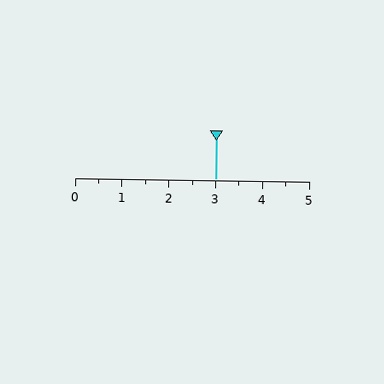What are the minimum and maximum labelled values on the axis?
The axis runs from 0 to 5.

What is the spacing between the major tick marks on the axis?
The major ticks are spaced 1 apart.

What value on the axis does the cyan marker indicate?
The marker indicates approximately 3.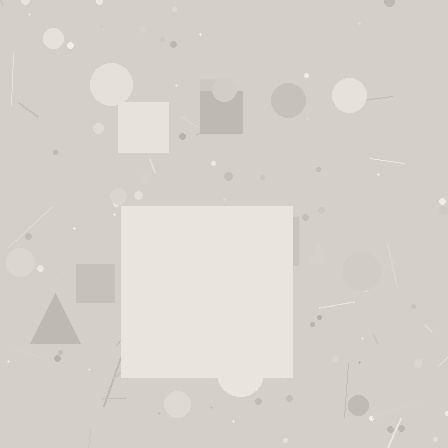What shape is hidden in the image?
A square is hidden in the image.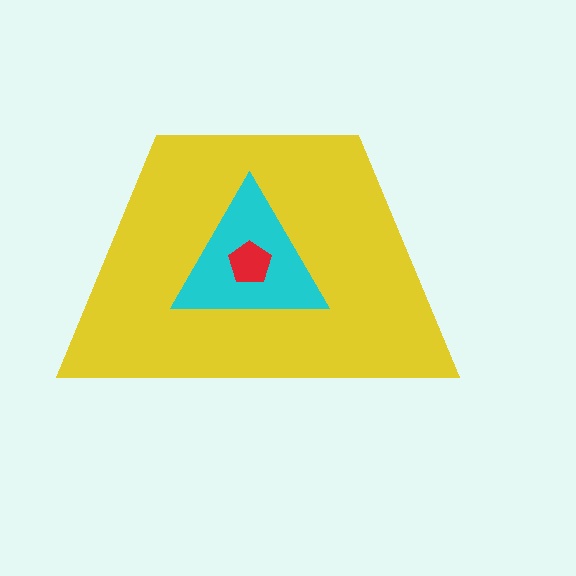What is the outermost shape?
The yellow trapezoid.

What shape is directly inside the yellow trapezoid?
The cyan triangle.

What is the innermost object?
The red pentagon.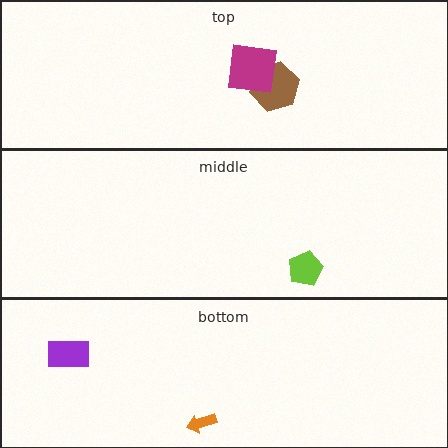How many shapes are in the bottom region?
2.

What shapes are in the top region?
The brown hexagon, the magenta square.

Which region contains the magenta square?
The top region.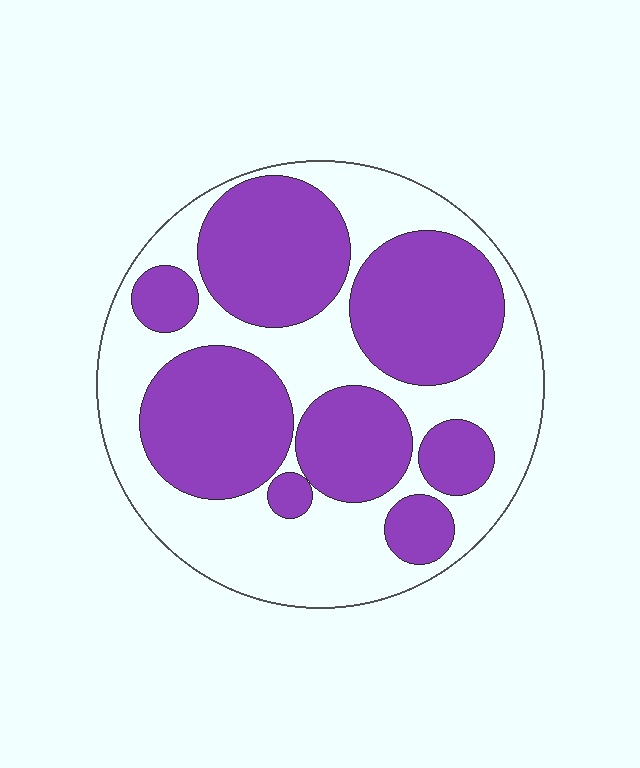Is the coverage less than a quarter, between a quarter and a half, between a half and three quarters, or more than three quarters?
Between a half and three quarters.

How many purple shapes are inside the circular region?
8.